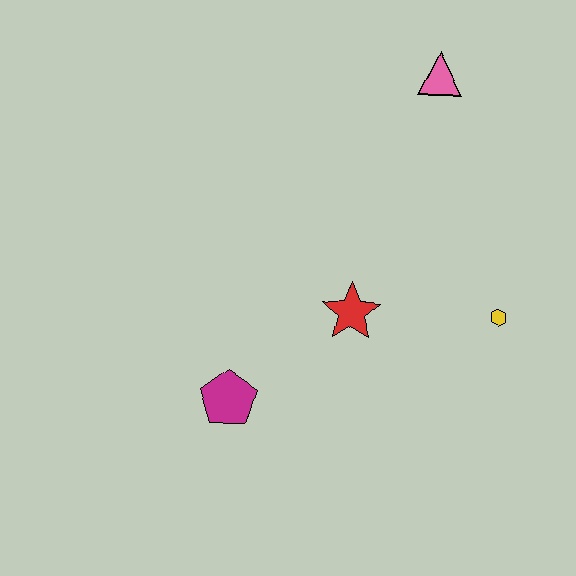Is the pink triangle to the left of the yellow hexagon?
Yes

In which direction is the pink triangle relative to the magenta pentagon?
The pink triangle is above the magenta pentagon.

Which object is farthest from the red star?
The pink triangle is farthest from the red star.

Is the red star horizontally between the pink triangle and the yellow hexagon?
No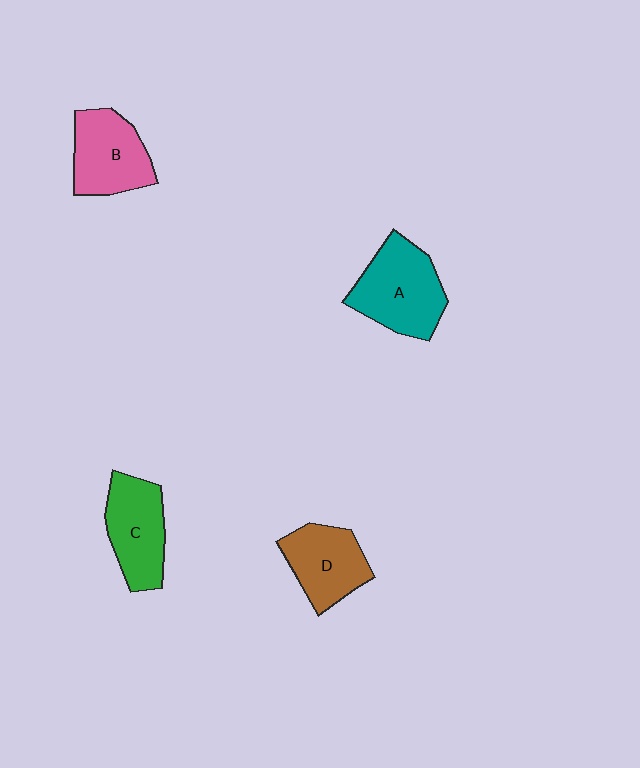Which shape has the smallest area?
Shape D (brown).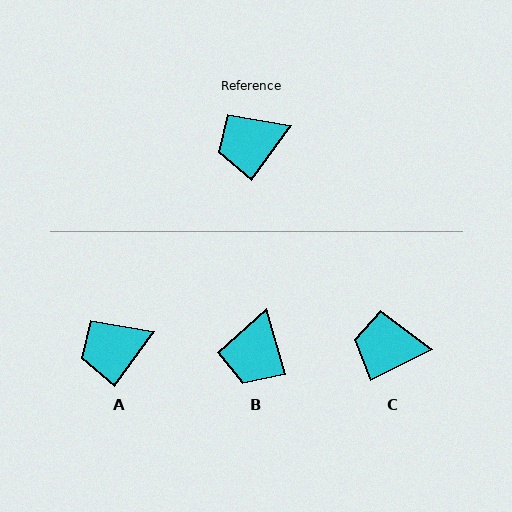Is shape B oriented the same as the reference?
No, it is off by about 52 degrees.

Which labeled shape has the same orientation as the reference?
A.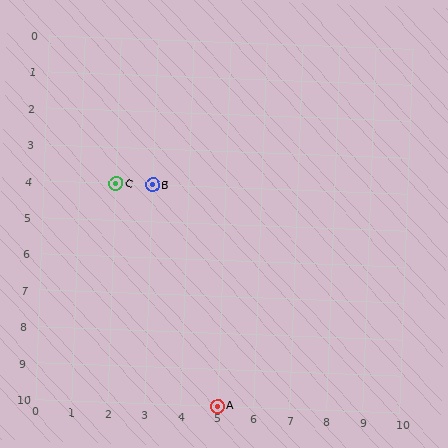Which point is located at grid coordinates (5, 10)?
Point A is at (5, 10).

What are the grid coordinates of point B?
Point B is at grid coordinates (3, 4).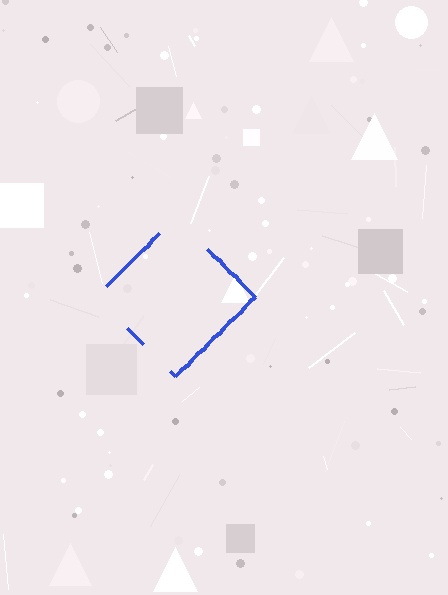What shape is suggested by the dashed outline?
The dashed outline suggests a diamond.